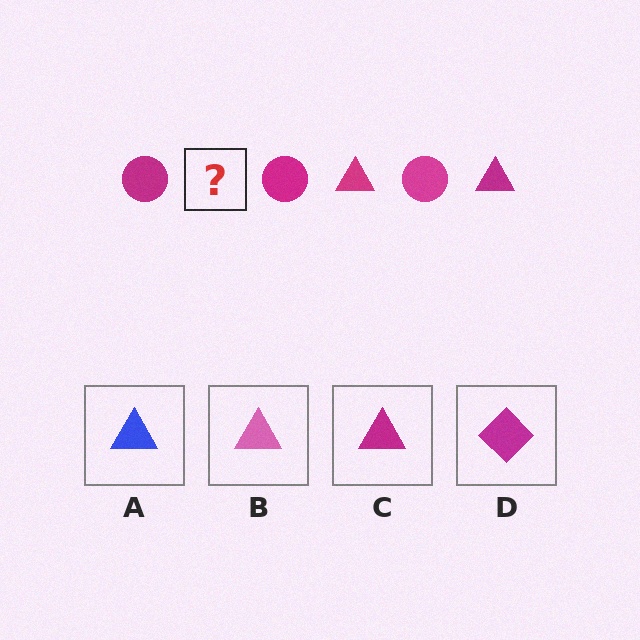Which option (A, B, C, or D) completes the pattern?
C.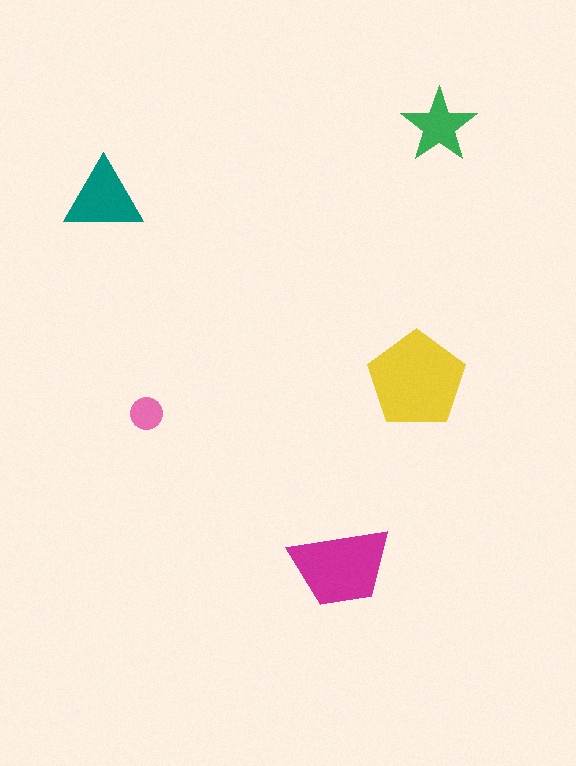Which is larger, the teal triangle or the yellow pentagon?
The yellow pentagon.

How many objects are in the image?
There are 5 objects in the image.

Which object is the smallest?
The pink circle.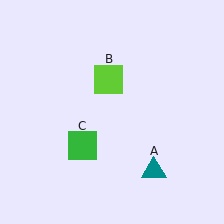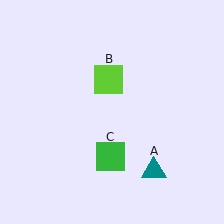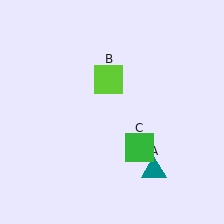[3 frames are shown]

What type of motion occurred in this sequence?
The green square (object C) rotated counterclockwise around the center of the scene.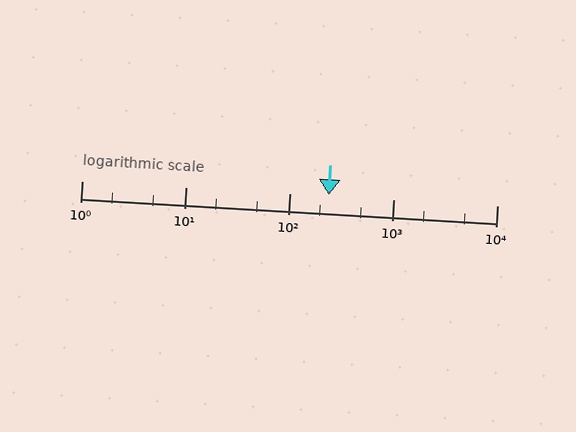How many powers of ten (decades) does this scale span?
The scale spans 4 decades, from 1 to 10000.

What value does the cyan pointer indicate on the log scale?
The pointer indicates approximately 240.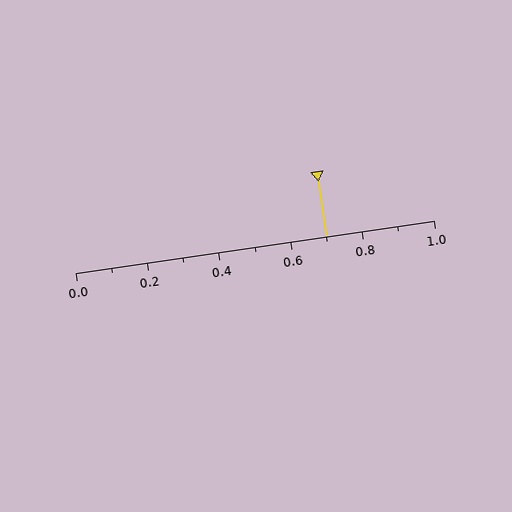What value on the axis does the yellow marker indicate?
The marker indicates approximately 0.7.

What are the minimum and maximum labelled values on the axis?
The axis runs from 0.0 to 1.0.